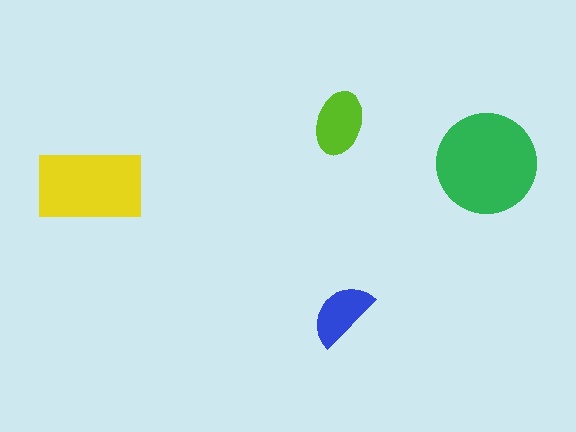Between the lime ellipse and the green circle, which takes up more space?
The green circle.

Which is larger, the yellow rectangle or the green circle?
The green circle.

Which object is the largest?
The green circle.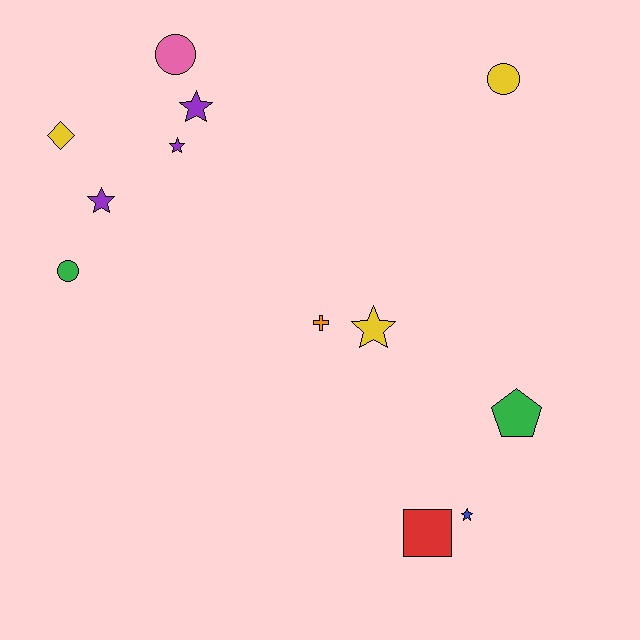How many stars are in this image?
There are 5 stars.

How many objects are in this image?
There are 12 objects.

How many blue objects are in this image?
There is 1 blue object.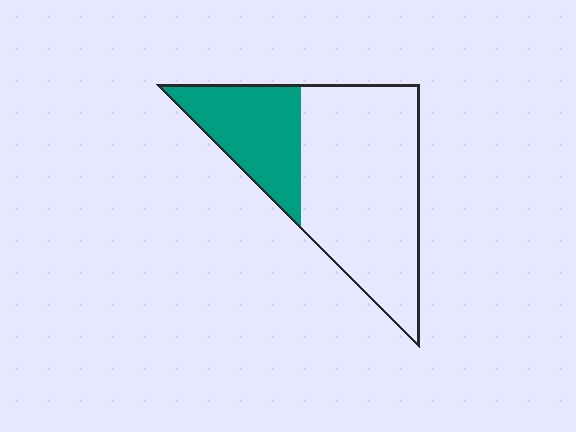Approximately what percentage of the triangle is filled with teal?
Approximately 30%.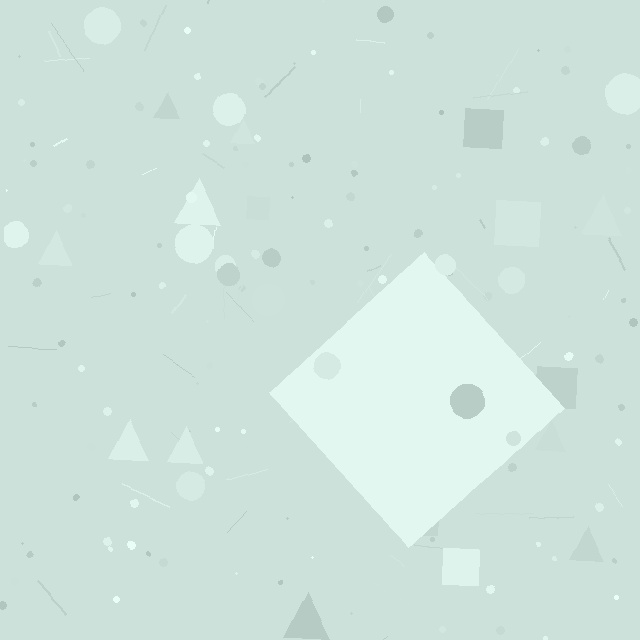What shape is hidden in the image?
A diamond is hidden in the image.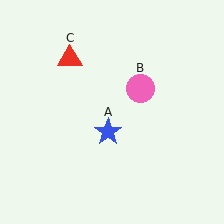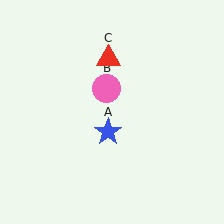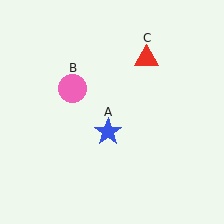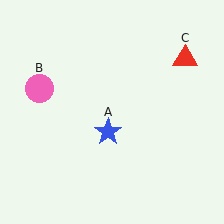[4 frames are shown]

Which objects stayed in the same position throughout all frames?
Blue star (object A) remained stationary.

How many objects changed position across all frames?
2 objects changed position: pink circle (object B), red triangle (object C).